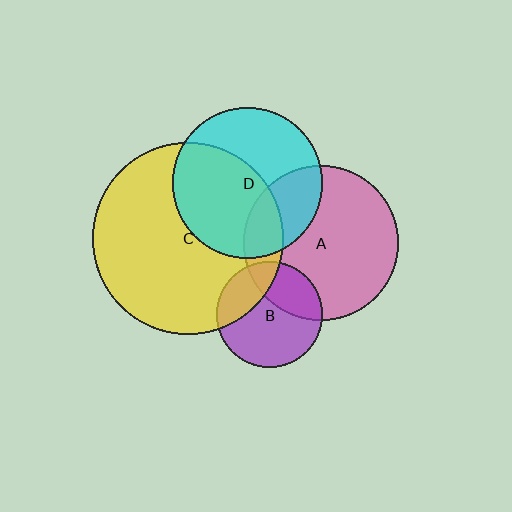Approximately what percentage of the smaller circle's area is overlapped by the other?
Approximately 15%.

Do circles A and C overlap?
Yes.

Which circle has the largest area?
Circle C (yellow).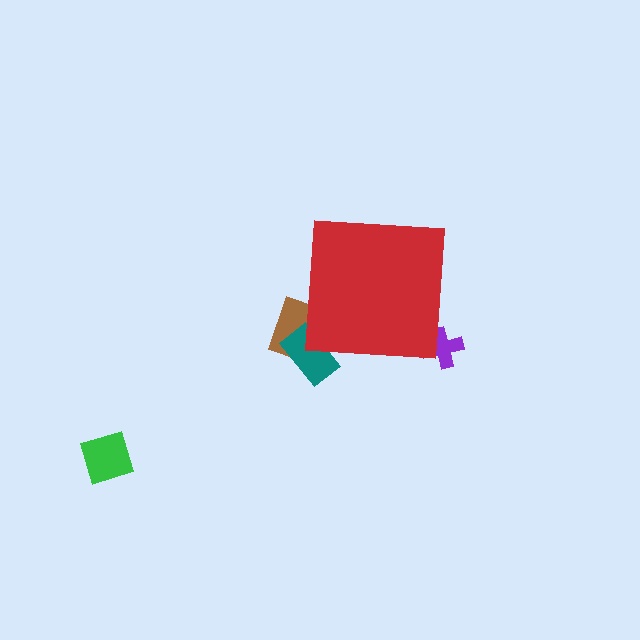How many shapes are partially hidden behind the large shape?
3 shapes are partially hidden.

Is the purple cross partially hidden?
Yes, the purple cross is partially hidden behind the red square.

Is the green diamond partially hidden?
No, the green diamond is fully visible.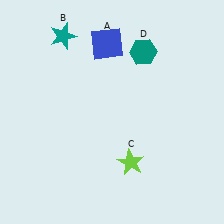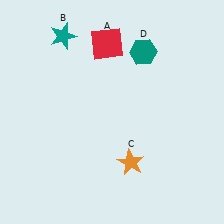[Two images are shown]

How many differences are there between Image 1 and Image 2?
There are 2 differences between the two images.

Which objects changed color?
A changed from blue to red. C changed from lime to orange.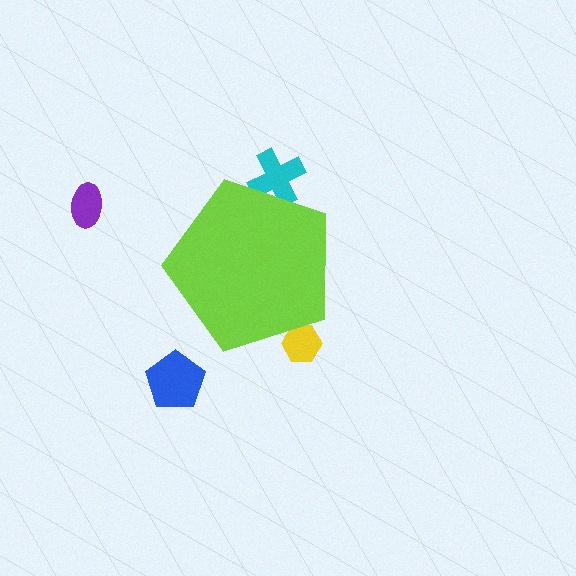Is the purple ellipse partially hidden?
No, the purple ellipse is fully visible.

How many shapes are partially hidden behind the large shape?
2 shapes are partially hidden.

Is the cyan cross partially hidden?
Yes, the cyan cross is partially hidden behind the lime pentagon.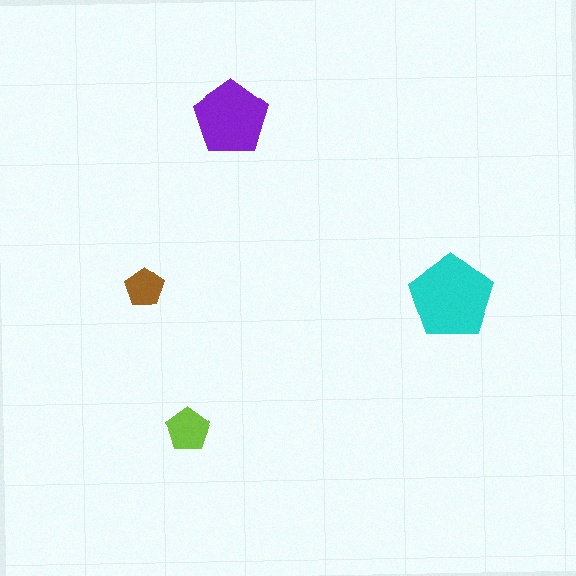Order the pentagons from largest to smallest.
the cyan one, the purple one, the lime one, the brown one.